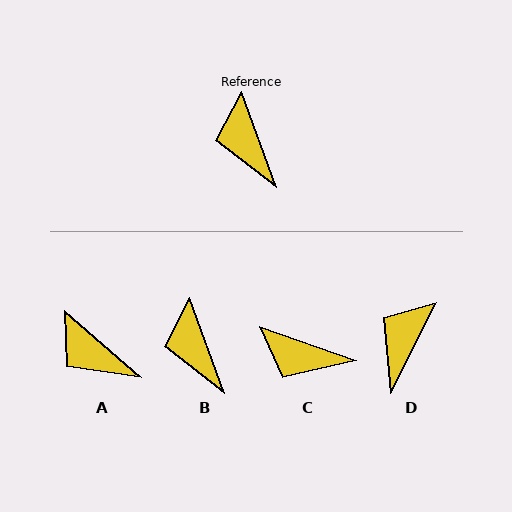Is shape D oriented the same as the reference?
No, it is off by about 47 degrees.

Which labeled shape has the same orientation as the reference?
B.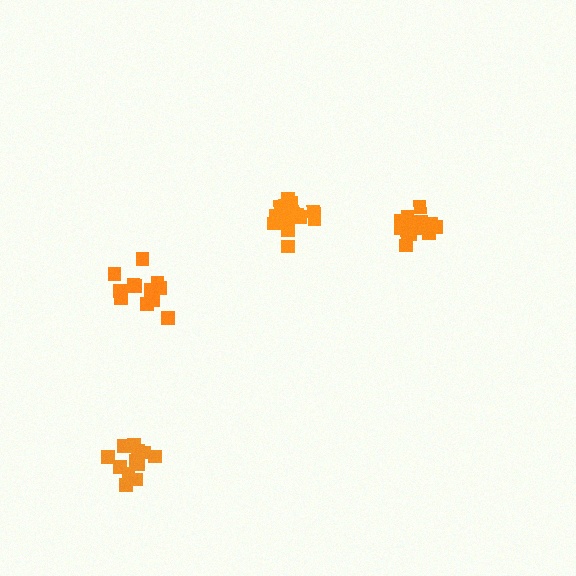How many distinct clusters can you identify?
There are 4 distinct clusters.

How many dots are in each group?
Group 1: 17 dots, Group 2: 12 dots, Group 3: 12 dots, Group 4: 18 dots (59 total).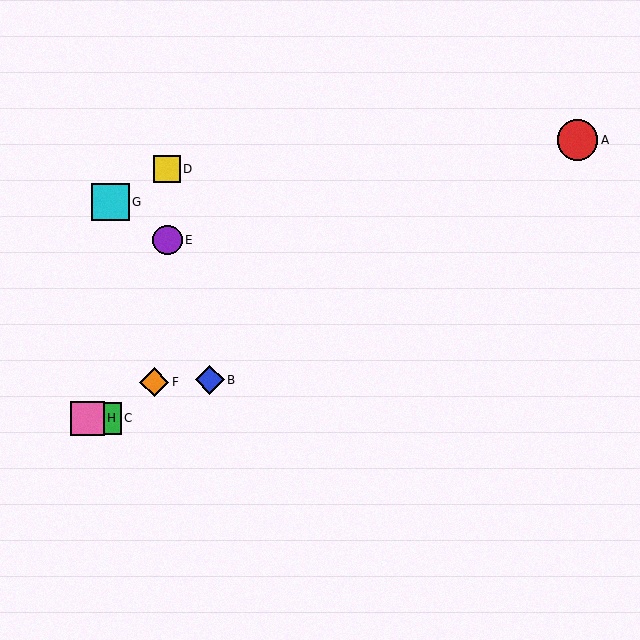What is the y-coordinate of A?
Object A is at y≈140.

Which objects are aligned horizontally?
Objects C, H are aligned horizontally.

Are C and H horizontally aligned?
Yes, both are at y≈418.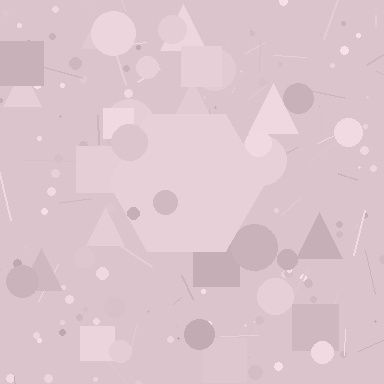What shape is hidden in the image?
A hexagon is hidden in the image.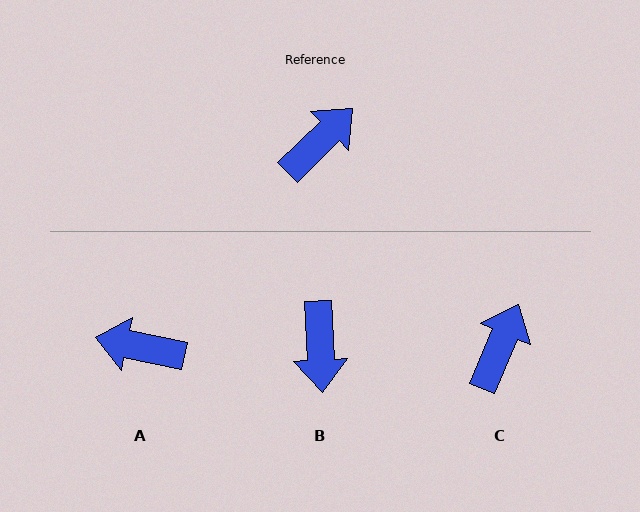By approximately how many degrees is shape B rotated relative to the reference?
Approximately 132 degrees clockwise.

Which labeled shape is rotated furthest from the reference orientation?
B, about 132 degrees away.